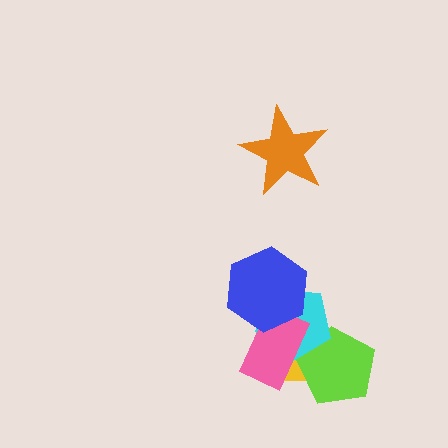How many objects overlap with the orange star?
0 objects overlap with the orange star.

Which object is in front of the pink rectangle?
The blue hexagon is in front of the pink rectangle.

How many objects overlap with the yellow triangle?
3 objects overlap with the yellow triangle.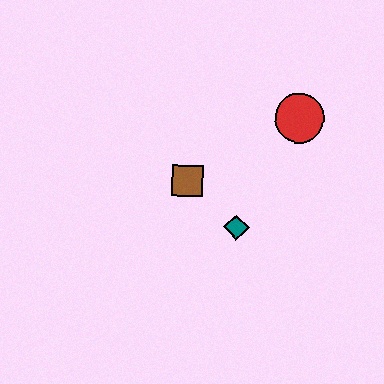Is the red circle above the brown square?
Yes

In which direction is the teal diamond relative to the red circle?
The teal diamond is below the red circle.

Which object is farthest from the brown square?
The red circle is farthest from the brown square.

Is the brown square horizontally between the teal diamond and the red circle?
No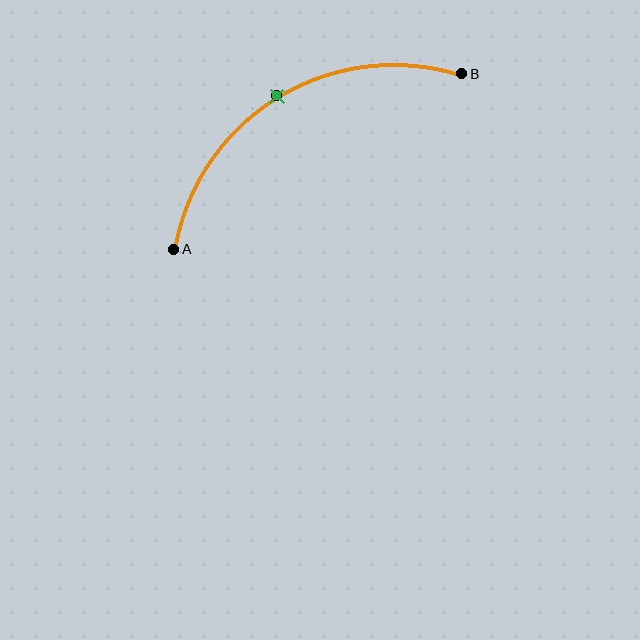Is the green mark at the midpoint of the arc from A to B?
Yes. The green mark lies on the arc at equal arc-length from both A and B — it is the arc midpoint.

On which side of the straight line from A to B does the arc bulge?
The arc bulges above the straight line connecting A and B.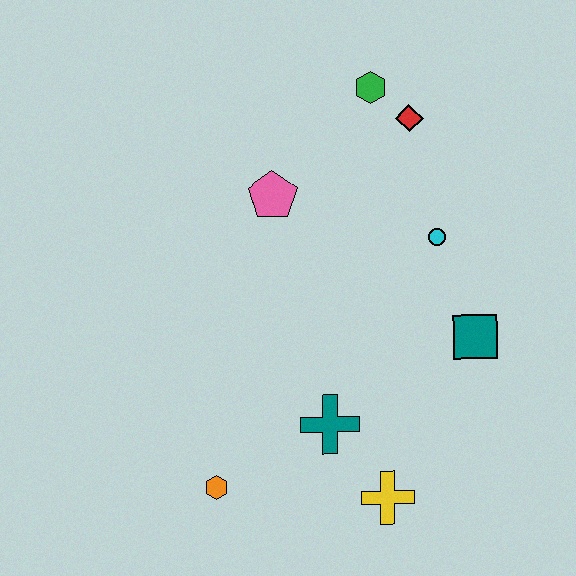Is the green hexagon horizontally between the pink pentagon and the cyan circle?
Yes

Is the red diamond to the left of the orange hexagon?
No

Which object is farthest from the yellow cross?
The green hexagon is farthest from the yellow cross.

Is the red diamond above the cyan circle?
Yes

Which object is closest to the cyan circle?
The teal square is closest to the cyan circle.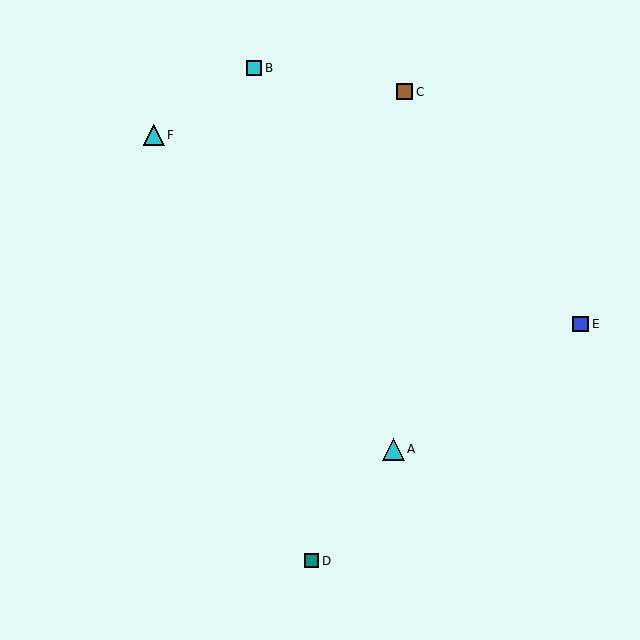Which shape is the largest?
The cyan triangle (labeled A) is the largest.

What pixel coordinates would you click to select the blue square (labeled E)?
Click at (581, 324) to select the blue square E.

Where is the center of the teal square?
The center of the teal square is at (312, 561).